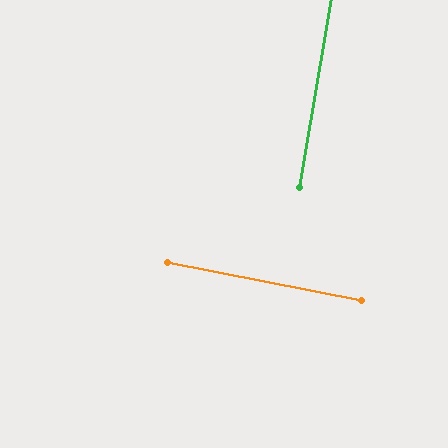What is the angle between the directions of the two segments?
Approximately 89 degrees.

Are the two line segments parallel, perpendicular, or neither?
Perpendicular — they meet at approximately 89°.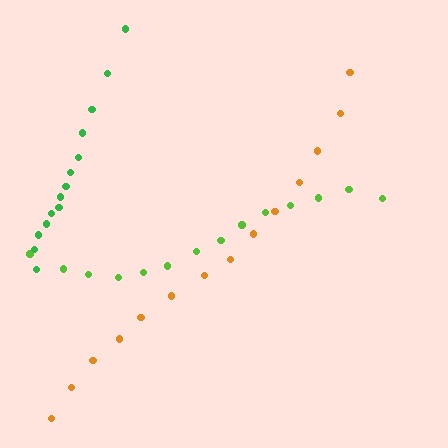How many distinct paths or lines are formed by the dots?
There are 3 distinct paths.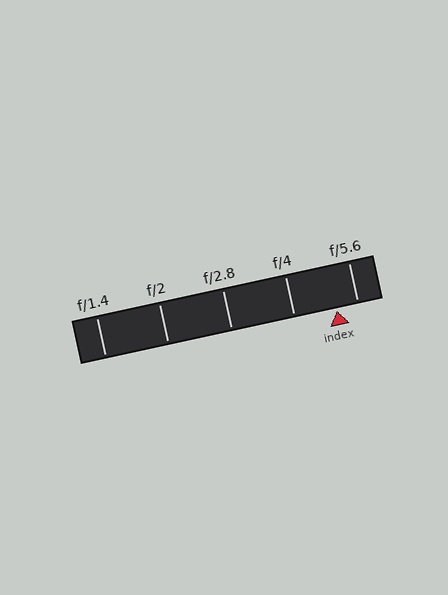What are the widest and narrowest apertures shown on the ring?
The widest aperture shown is f/1.4 and the narrowest is f/5.6.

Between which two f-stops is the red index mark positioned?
The index mark is between f/4 and f/5.6.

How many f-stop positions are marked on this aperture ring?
There are 5 f-stop positions marked.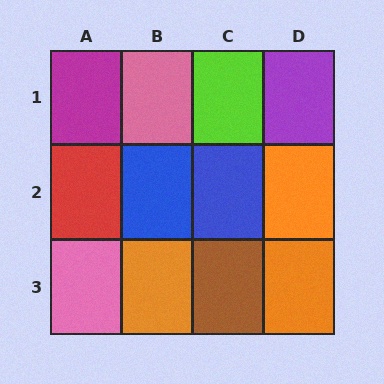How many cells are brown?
1 cell is brown.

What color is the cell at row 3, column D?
Orange.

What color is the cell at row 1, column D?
Purple.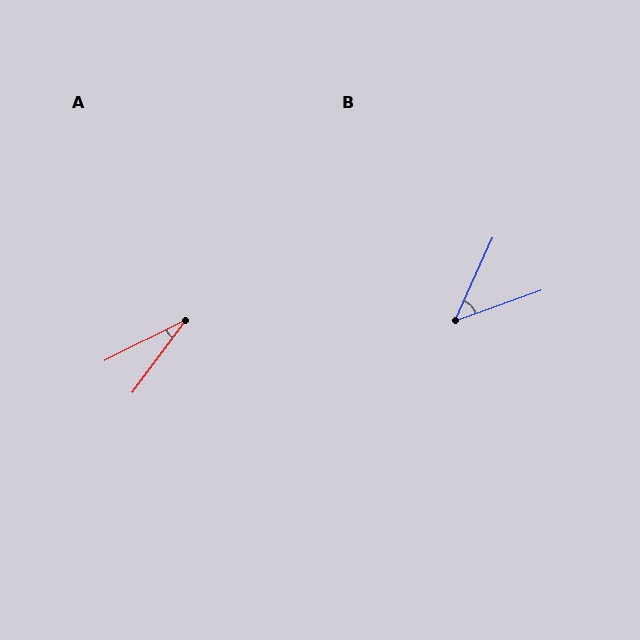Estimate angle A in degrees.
Approximately 27 degrees.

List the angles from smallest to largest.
A (27°), B (46°).